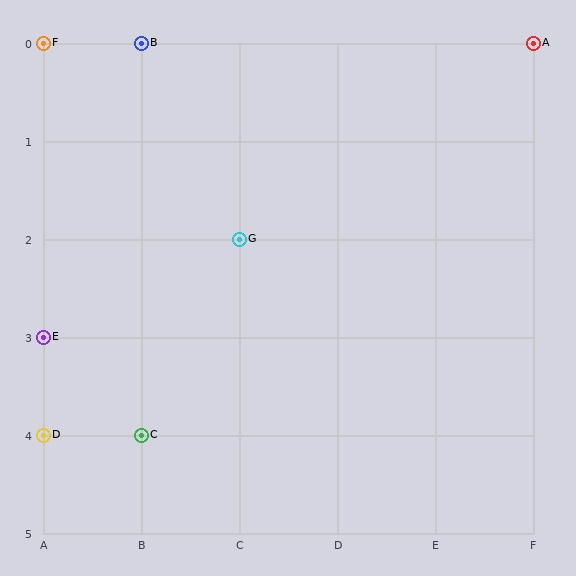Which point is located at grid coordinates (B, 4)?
Point C is at (B, 4).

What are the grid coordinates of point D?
Point D is at grid coordinates (A, 4).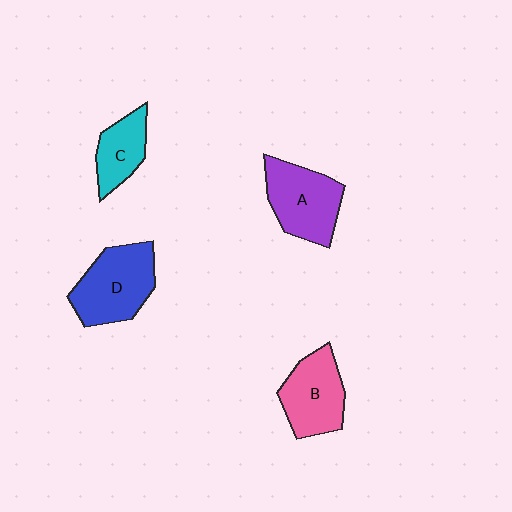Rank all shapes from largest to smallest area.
From largest to smallest: D (blue), A (purple), B (pink), C (cyan).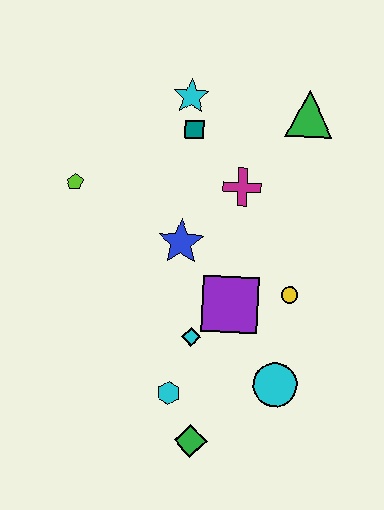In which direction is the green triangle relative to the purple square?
The green triangle is above the purple square.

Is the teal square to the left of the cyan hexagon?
No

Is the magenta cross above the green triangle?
No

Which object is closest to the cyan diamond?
The purple square is closest to the cyan diamond.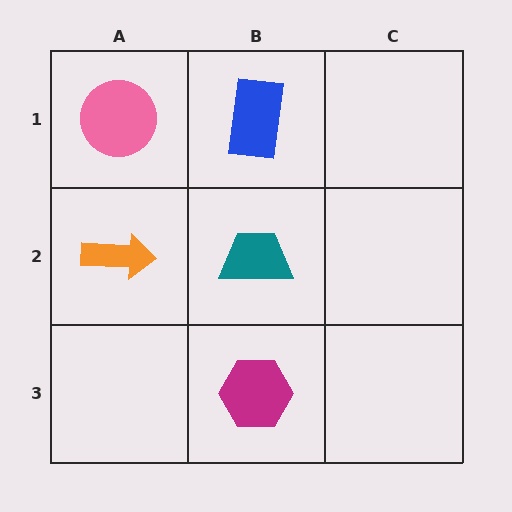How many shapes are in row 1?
2 shapes.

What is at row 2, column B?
A teal trapezoid.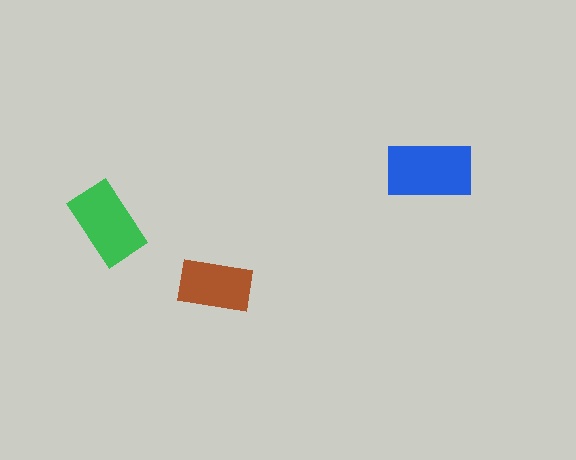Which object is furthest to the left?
The green rectangle is leftmost.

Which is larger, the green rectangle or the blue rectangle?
The blue one.